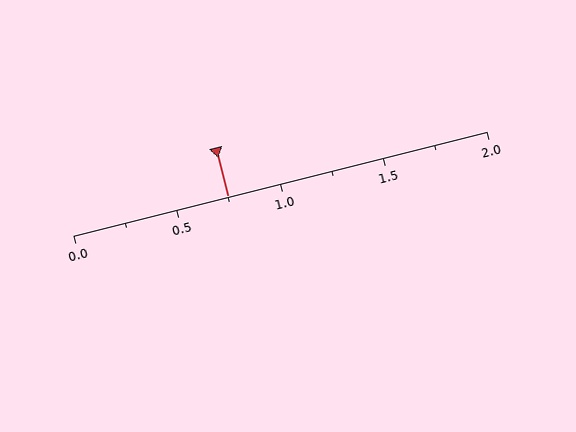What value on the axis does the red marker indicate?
The marker indicates approximately 0.75.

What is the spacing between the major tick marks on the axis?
The major ticks are spaced 0.5 apart.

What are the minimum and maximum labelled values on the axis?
The axis runs from 0.0 to 2.0.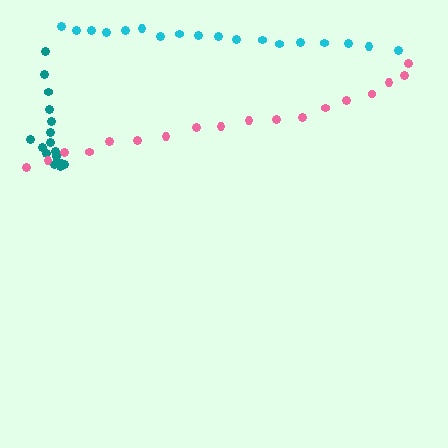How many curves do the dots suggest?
There are 3 distinct paths.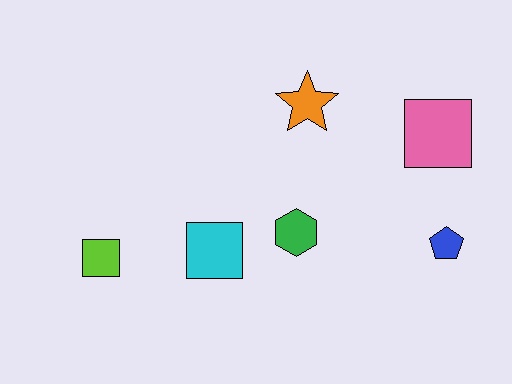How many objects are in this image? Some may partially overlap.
There are 6 objects.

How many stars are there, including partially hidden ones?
There is 1 star.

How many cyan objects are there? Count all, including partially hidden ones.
There is 1 cyan object.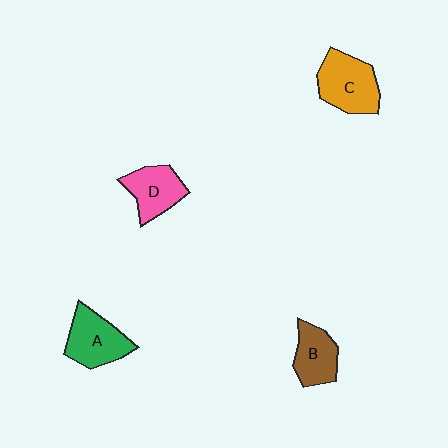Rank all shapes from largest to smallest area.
From largest to smallest: C (orange), A (green), D (pink), B (brown).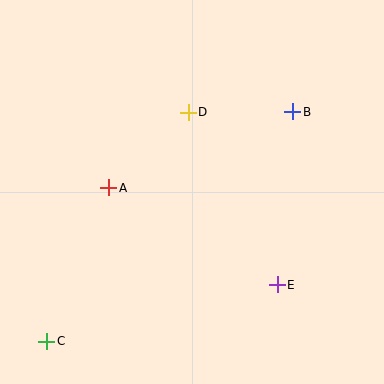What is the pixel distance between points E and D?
The distance between E and D is 194 pixels.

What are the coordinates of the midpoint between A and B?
The midpoint between A and B is at (201, 150).